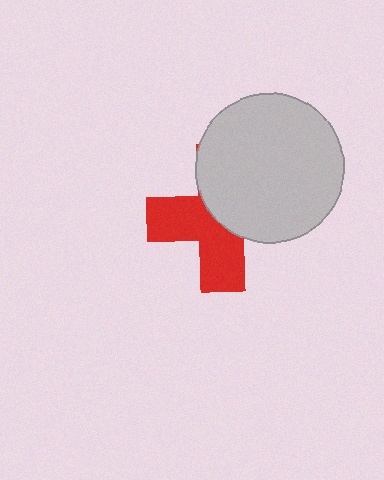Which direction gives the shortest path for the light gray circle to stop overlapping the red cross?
Moving toward the upper-right gives the shortest separation.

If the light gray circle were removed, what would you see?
You would see the complete red cross.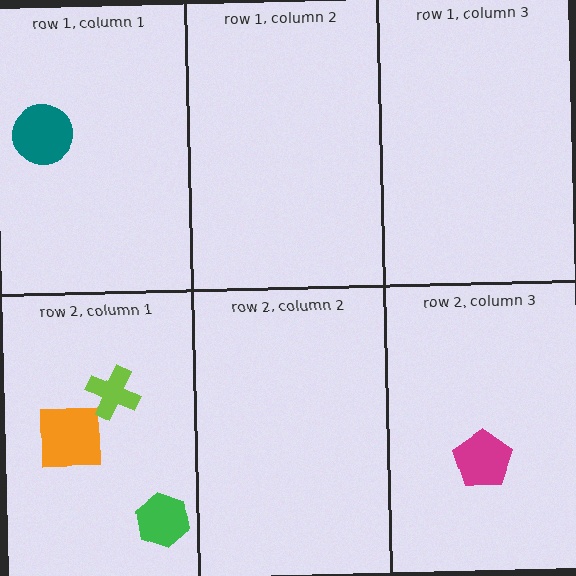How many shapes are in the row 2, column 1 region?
3.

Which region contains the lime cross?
The row 2, column 1 region.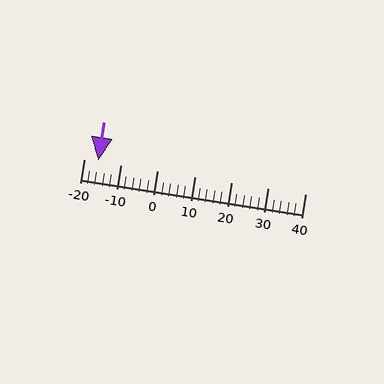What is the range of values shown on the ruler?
The ruler shows values from -20 to 40.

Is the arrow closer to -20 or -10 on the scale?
The arrow is closer to -20.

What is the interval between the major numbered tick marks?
The major tick marks are spaced 10 units apart.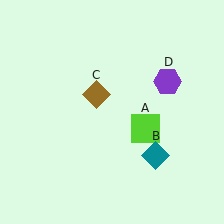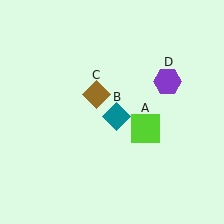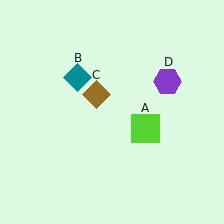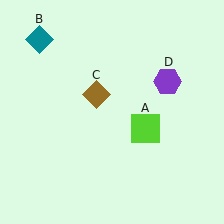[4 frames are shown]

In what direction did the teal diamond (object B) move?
The teal diamond (object B) moved up and to the left.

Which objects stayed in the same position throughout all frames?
Lime square (object A) and brown diamond (object C) and purple hexagon (object D) remained stationary.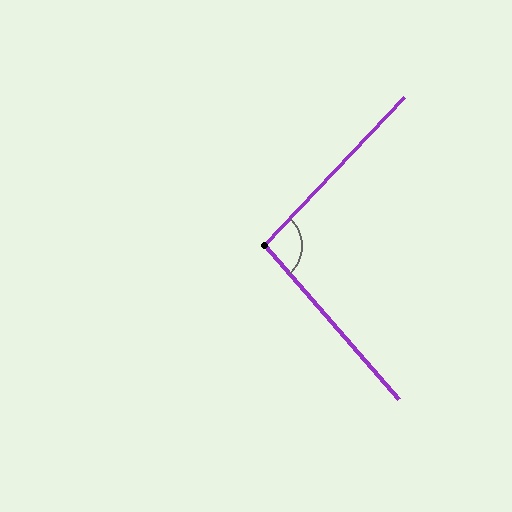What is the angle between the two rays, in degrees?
Approximately 96 degrees.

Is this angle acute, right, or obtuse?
It is obtuse.